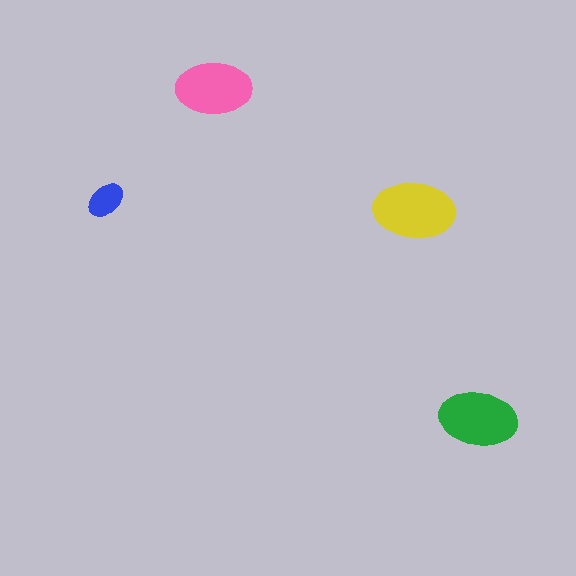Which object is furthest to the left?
The blue ellipse is leftmost.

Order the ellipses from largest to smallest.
the yellow one, the green one, the pink one, the blue one.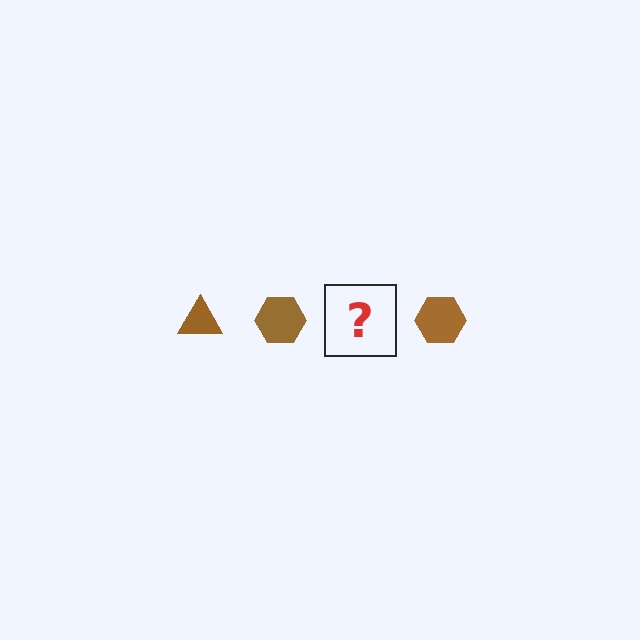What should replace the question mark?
The question mark should be replaced with a brown triangle.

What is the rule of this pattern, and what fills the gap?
The rule is that the pattern cycles through triangle, hexagon shapes in brown. The gap should be filled with a brown triangle.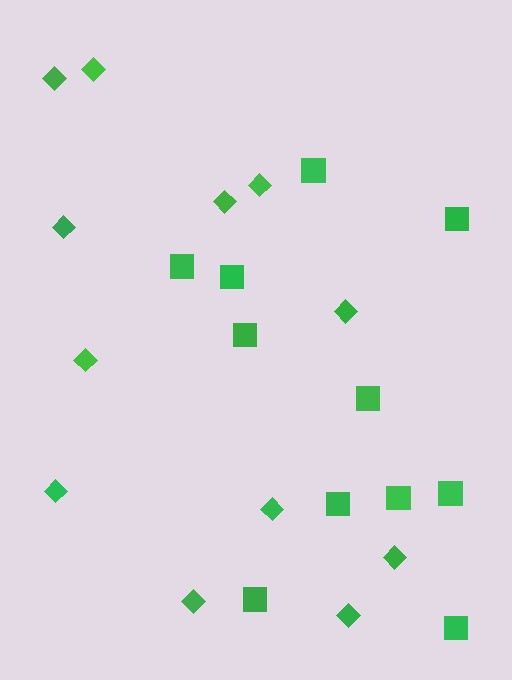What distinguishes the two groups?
There are 2 groups: one group of diamonds (12) and one group of squares (11).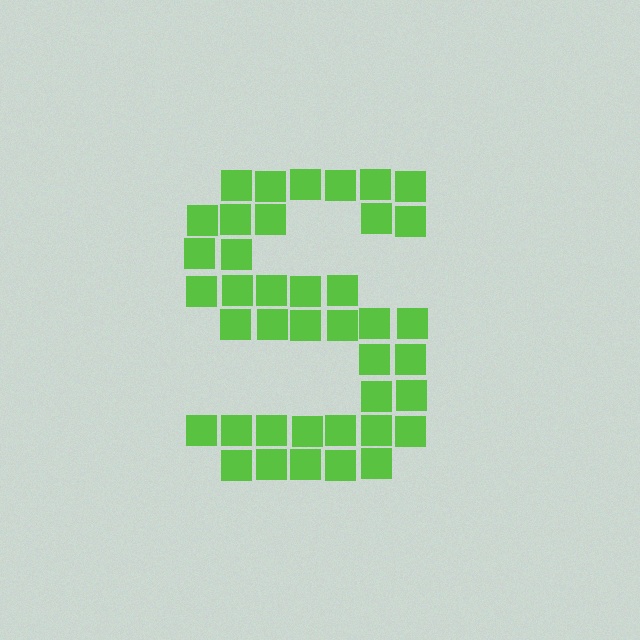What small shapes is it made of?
It is made of small squares.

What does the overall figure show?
The overall figure shows the letter S.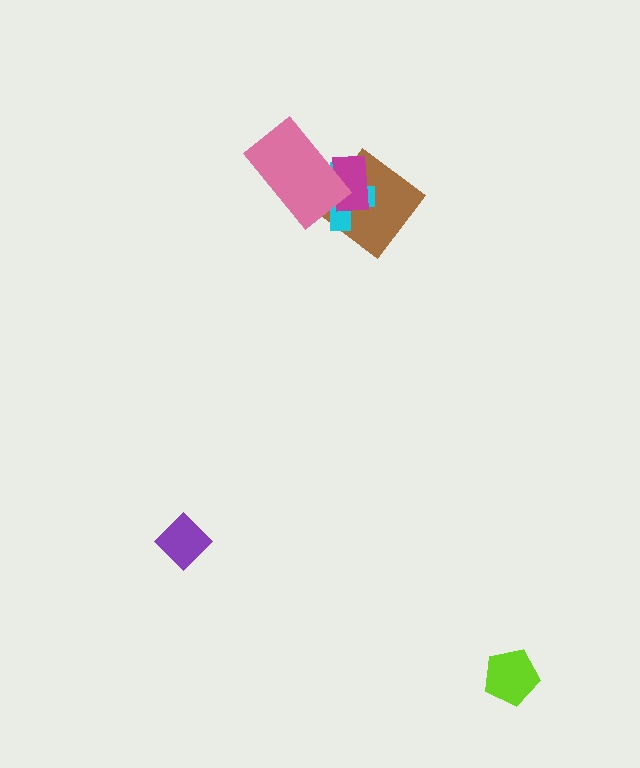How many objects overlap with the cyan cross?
3 objects overlap with the cyan cross.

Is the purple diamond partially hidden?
No, no other shape covers it.